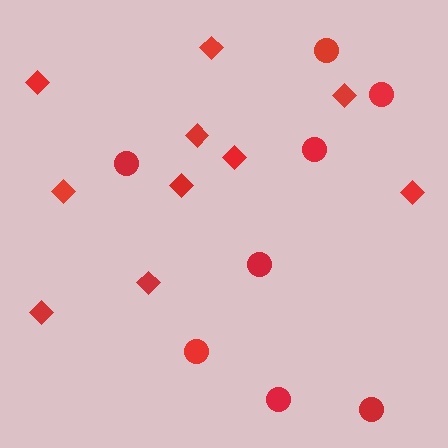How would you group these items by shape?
There are 2 groups: one group of diamonds (10) and one group of circles (8).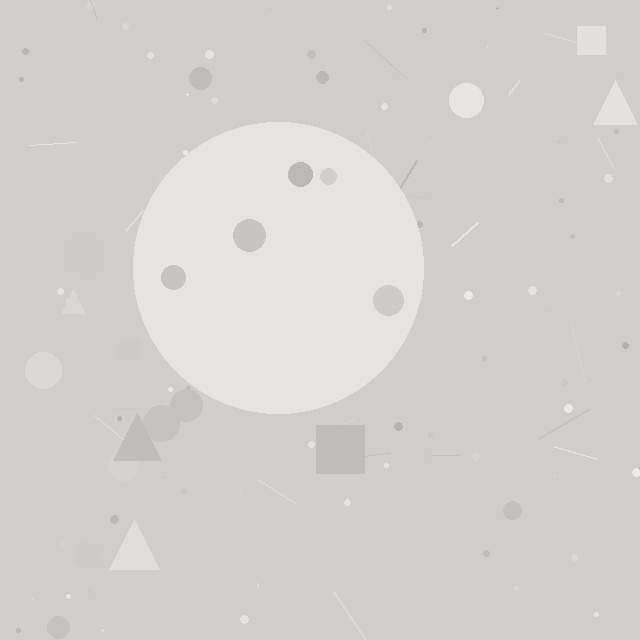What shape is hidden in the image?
A circle is hidden in the image.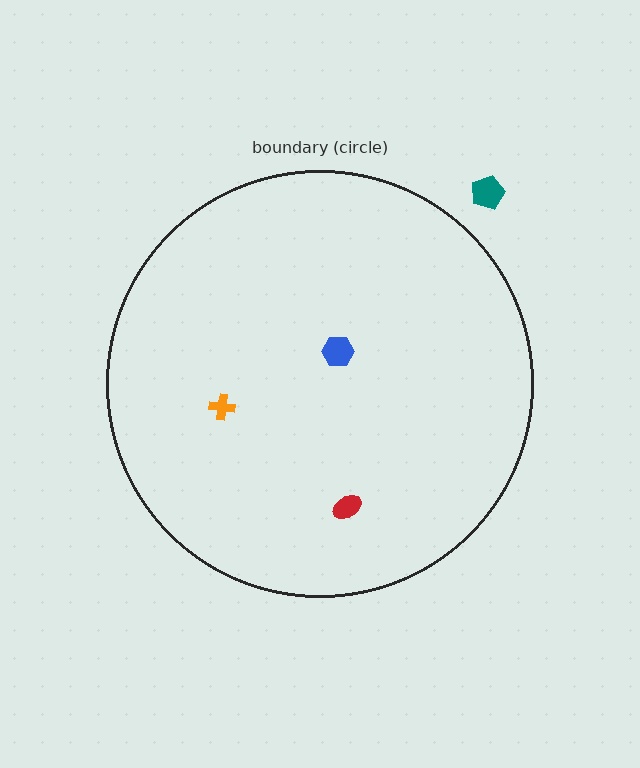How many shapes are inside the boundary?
3 inside, 1 outside.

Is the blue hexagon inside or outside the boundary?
Inside.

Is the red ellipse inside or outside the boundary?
Inside.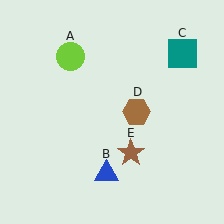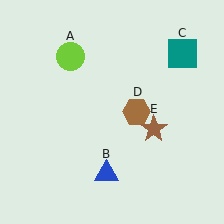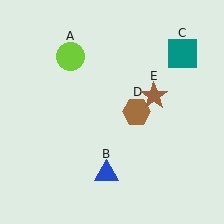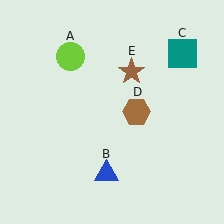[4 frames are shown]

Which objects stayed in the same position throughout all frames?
Lime circle (object A) and blue triangle (object B) and teal square (object C) and brown hexagon (object D) remained stationary.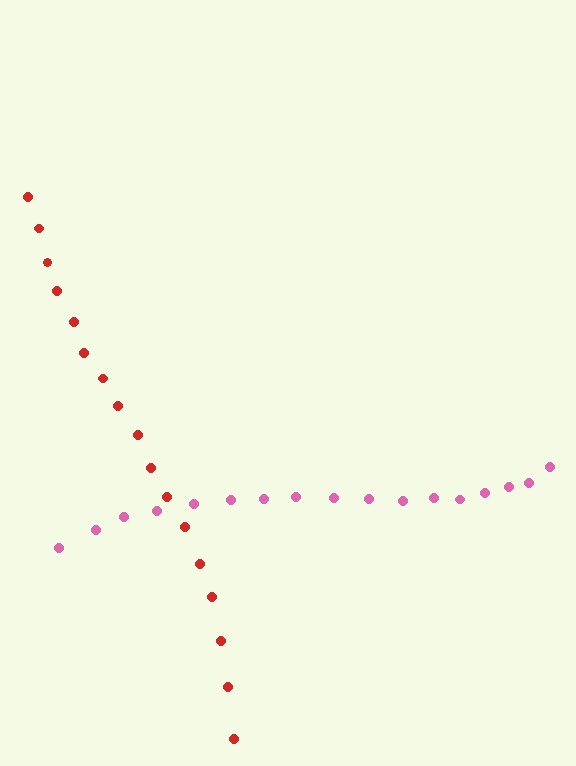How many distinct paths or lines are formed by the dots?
There are 2 distinct paths.